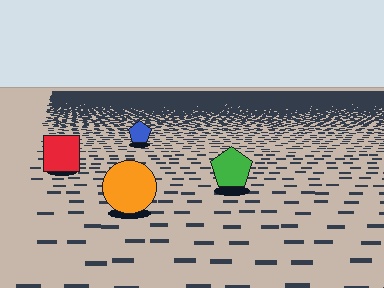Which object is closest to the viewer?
The orange circle is closest. The texture marks near it are larger and more spread out.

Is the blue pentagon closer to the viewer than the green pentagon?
No. The green pentagon is closer — you can tell from the texture gradient: the ground texture is coarser near it.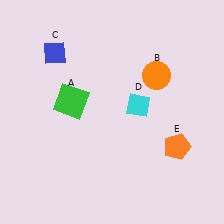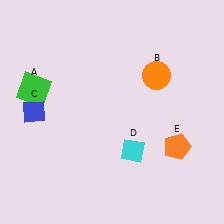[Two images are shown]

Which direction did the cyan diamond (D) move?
The cyan diamond (D) moved down.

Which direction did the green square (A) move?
The green square (A) moved left.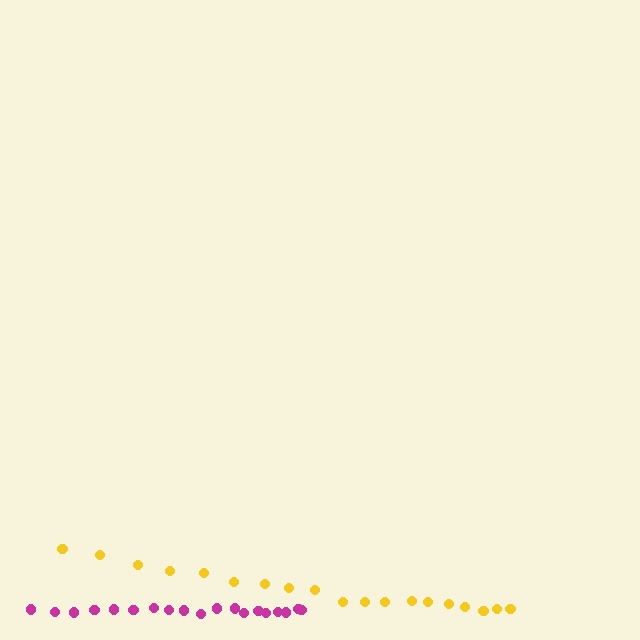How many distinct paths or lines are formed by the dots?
There are 2 distinct paths.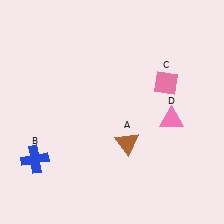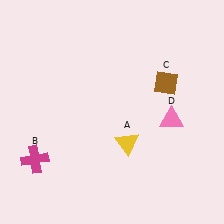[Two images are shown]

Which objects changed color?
A changed from brown to yellow. B changed from blue to magenta. C changed from pink to brown.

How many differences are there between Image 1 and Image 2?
There are 3 differences between the two images.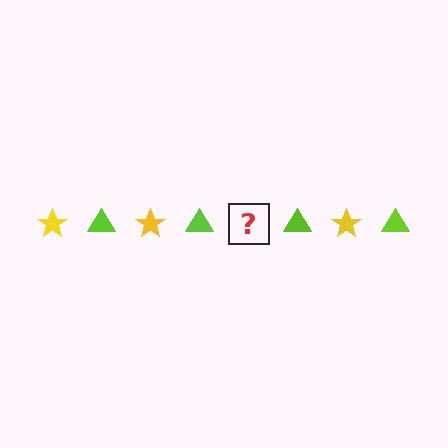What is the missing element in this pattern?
The missing element is a yellow star.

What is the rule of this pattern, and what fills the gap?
The rule is that the pattern alternates between yellow star and lime triangle. The gap should be filled with a yellow star.